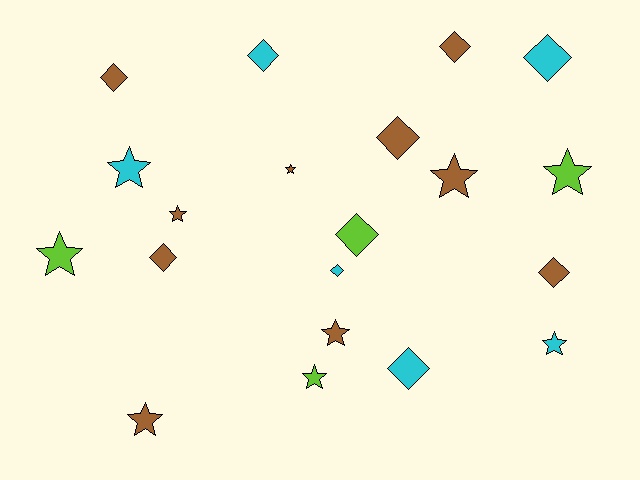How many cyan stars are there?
There are 2 cyan stars.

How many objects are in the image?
There are 20 objects.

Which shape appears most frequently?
Diamond, with 10 objects.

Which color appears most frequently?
Brown, with 10 objects.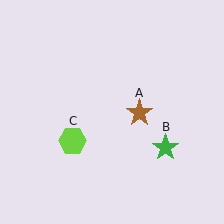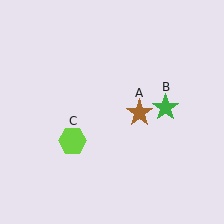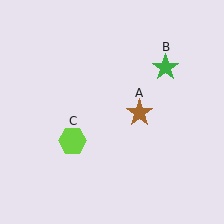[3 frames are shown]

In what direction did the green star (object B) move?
The green star (object B) moved up.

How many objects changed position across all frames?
1 object changed position: green star (object B).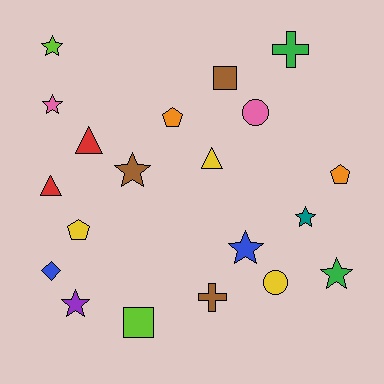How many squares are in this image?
There are 2 squares.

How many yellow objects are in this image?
There are 3 yellow objects.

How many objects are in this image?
There are 20 objects.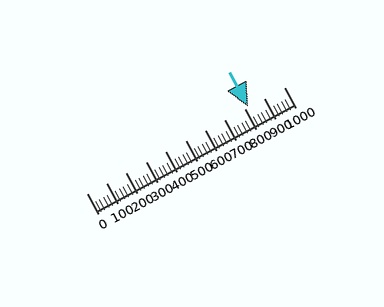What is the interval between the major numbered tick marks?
The major tick marks are spaced 100 units apart.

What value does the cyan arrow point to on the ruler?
The cyan arrow points to approximately 819.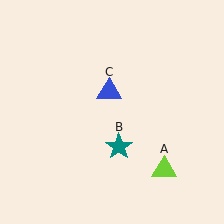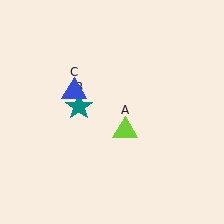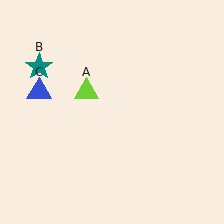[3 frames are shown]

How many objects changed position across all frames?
3 objects changed position: lime triangle (object A), teal star (object B), blue triangle (object C).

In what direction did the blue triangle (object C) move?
The blue triangle (object C) moved left.